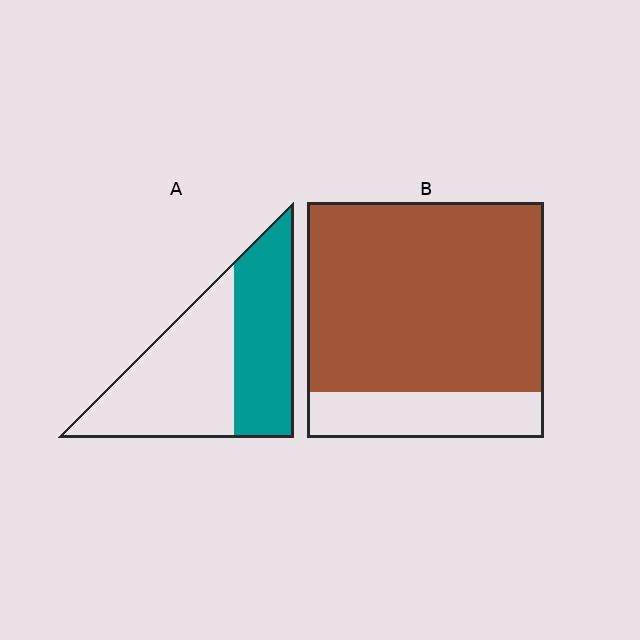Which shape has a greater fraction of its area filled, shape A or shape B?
Shape B.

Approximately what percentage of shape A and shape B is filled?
A is approximately 45% and B is approximately 80%.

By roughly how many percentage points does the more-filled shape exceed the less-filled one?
By roughly 35 percentage points (B over A).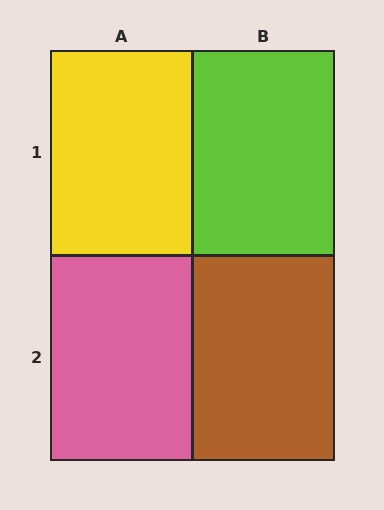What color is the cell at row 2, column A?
Pink.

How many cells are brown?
1 cell is brown.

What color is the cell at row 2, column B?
Brown.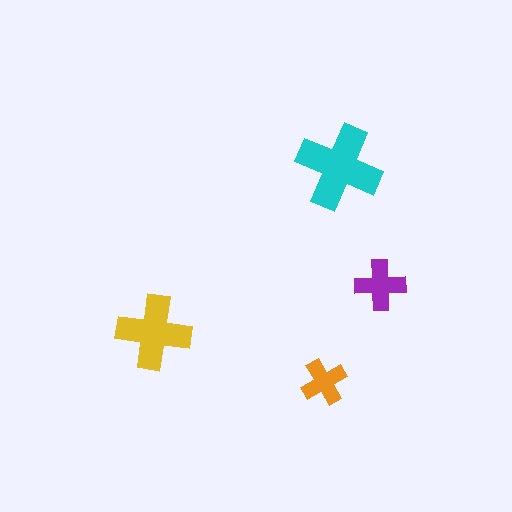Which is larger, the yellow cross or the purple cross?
The yellow one.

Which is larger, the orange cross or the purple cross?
The purple one.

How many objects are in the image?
There are 4 objects in the image.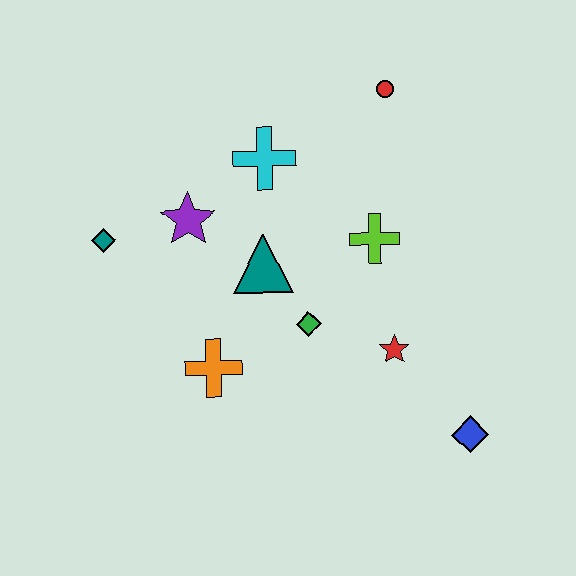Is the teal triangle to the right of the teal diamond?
Yes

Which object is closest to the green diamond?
The teal triangle is closest to the green diamond.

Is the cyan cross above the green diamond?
Yes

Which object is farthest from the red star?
The teal diamond is farthest from the red star.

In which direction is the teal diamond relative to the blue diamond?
The teal diamond is to the left of the blue diamond.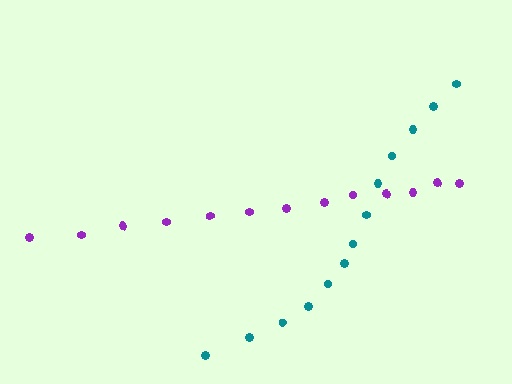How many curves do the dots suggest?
There are 2 distinct paths.